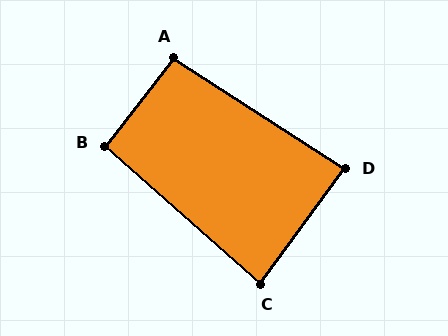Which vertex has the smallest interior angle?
C, at approximately 85 degrees.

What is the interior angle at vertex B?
Approximately 94 degrees (approximately right).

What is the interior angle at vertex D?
Approximately 86 degrees (approximately right).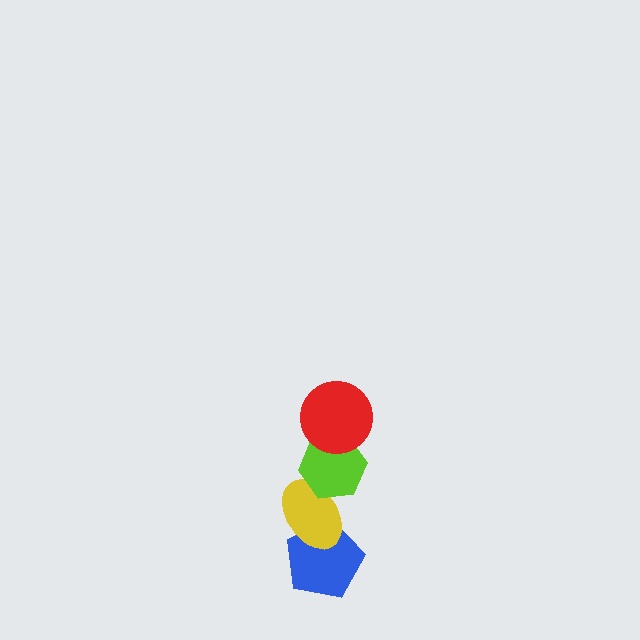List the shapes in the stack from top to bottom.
From top to bottom: the red circle, the lime hexagon, the yellow ellipse, the blue pentagon.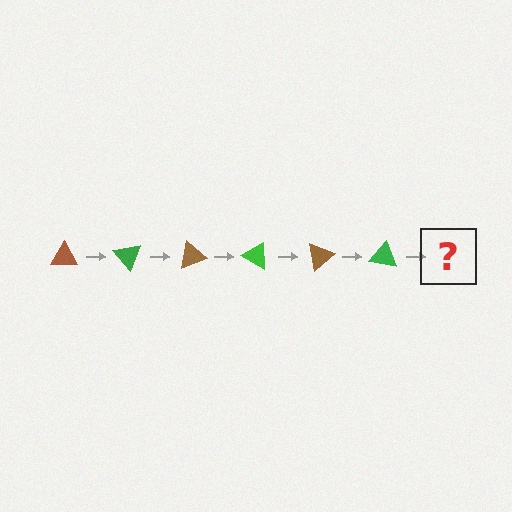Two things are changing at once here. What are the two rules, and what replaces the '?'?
The two rules are that it rotates 50 degrees each step and the color cycles through brown and green. The '?' should be a brown triangle, rotated 300 degrees from the start.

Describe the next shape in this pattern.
It should be a brown triangle, rotated 300 degrees from the start.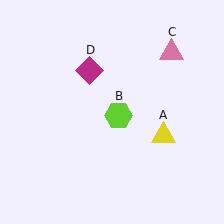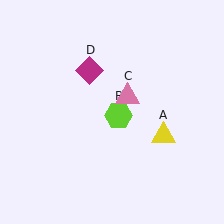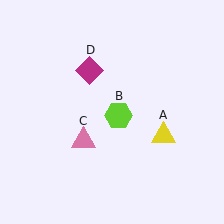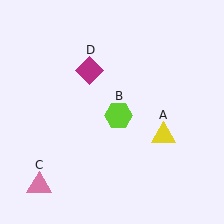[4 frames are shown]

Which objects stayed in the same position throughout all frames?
Yellow triangle (object A) and lime hexagon (object B) and magenta diamond (object D) remained stationary.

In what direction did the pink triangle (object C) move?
The pink triangle (object C) moved down and to the left.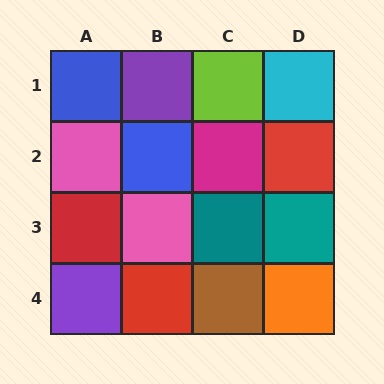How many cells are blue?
2 cells are blue.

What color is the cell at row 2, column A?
Pink.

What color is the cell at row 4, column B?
Red.